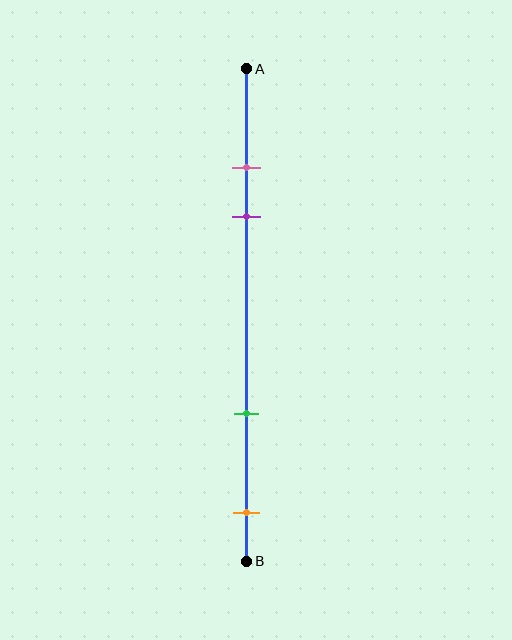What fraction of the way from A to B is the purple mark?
The purple mark is approximately 30% (0.3) of the way from A to B.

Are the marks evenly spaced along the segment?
No, the marks are not evenly spaced.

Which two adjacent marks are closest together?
The pink and purple marks are the closest adjacent pair.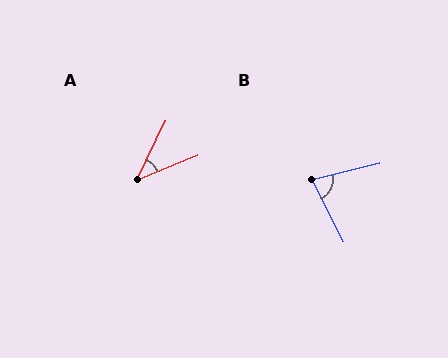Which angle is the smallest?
A, at approximately 42 degrees.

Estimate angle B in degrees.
Approximately 77 degrees.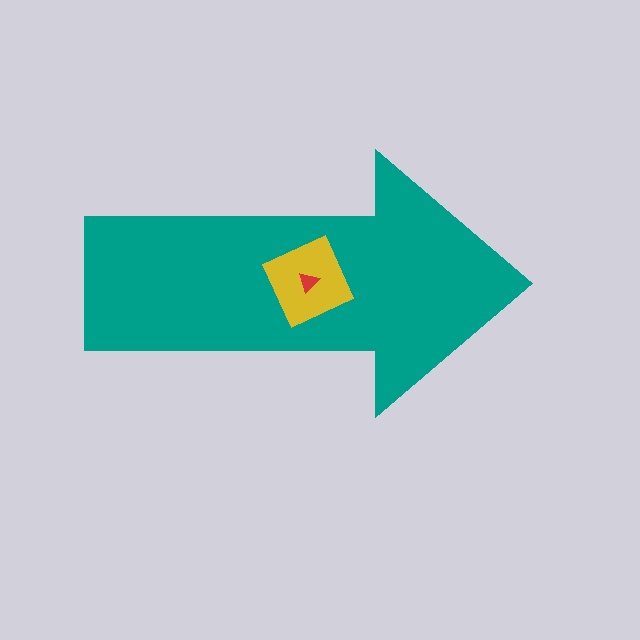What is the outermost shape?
The teal arrow.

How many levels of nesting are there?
3.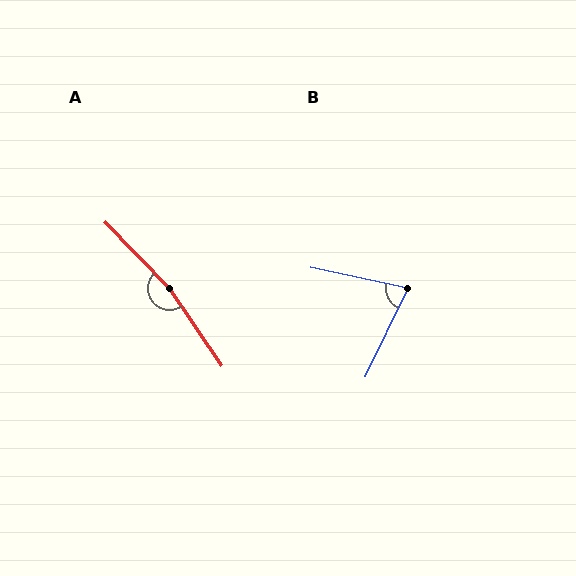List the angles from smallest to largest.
B (77°), A (170°).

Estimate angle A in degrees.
Approximately 170 degrees.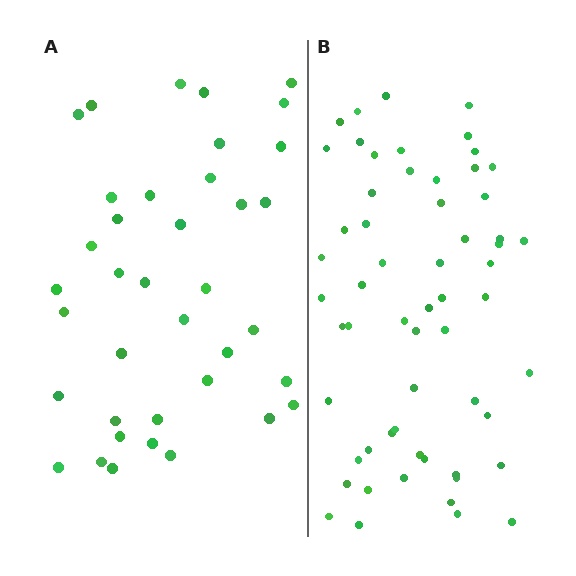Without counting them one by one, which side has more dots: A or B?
Region B (the right region) has more dots.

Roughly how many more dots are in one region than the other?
Region B has approximately 20 more dots than region A.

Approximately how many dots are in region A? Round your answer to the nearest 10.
About 40 dots. (The exact count is 38, which rounds to 40.)